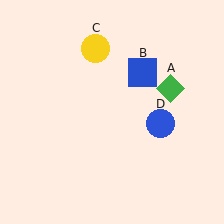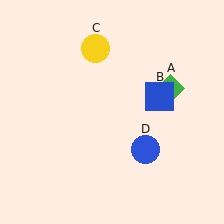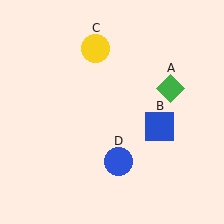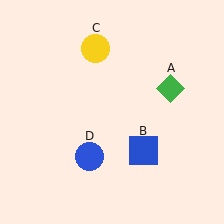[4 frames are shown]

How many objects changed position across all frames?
2 objects changed position: blue square (object B), blue circle (object D).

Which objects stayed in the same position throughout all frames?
Green diamond (object A) and yellow circle (object C) remained stationary.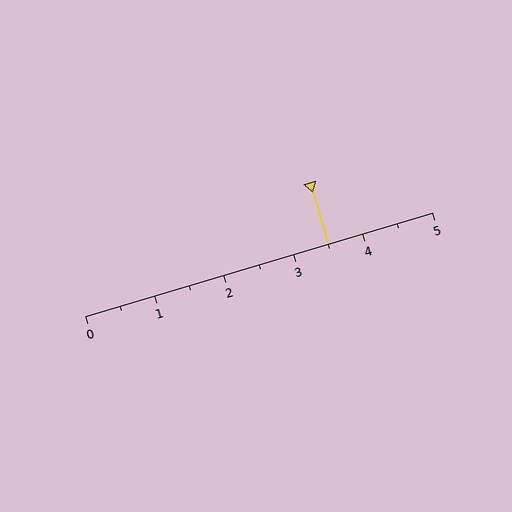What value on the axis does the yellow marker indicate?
The marker indicates approximately 3.5.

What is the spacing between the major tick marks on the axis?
The major ticks are spaced 1 apart.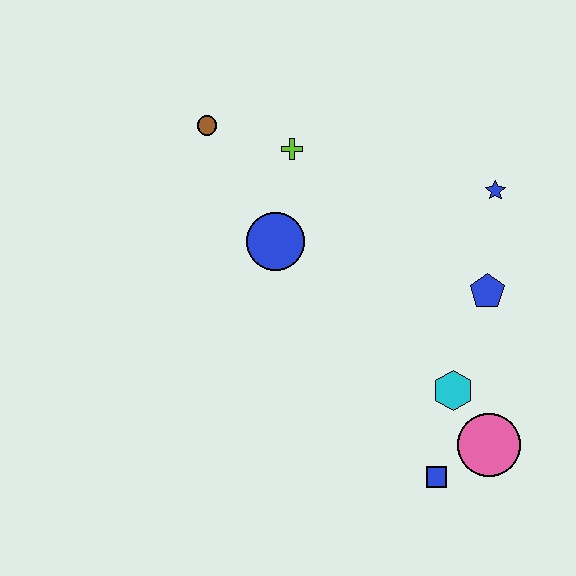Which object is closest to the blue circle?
The lime cross is closest to the blue circle.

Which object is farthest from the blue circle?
The pink circle is farthest from the blue circle.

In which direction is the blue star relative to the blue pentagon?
The blue star is above the blue pentagon.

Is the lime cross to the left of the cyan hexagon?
Yes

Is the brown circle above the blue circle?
Yes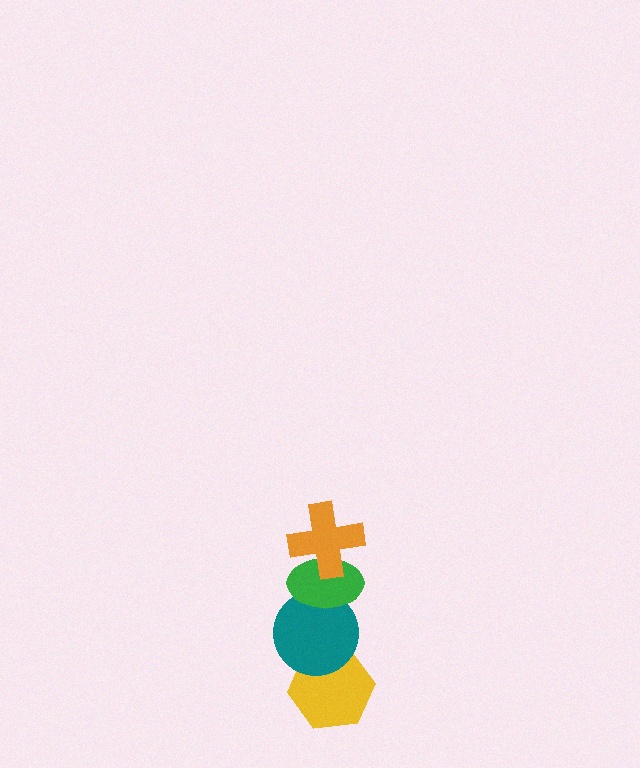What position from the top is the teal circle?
The teal circle is 3rd from the top.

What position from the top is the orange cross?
The orange cross is 1st from the top.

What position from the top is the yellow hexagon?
The yellow hexagon is 4th from the top.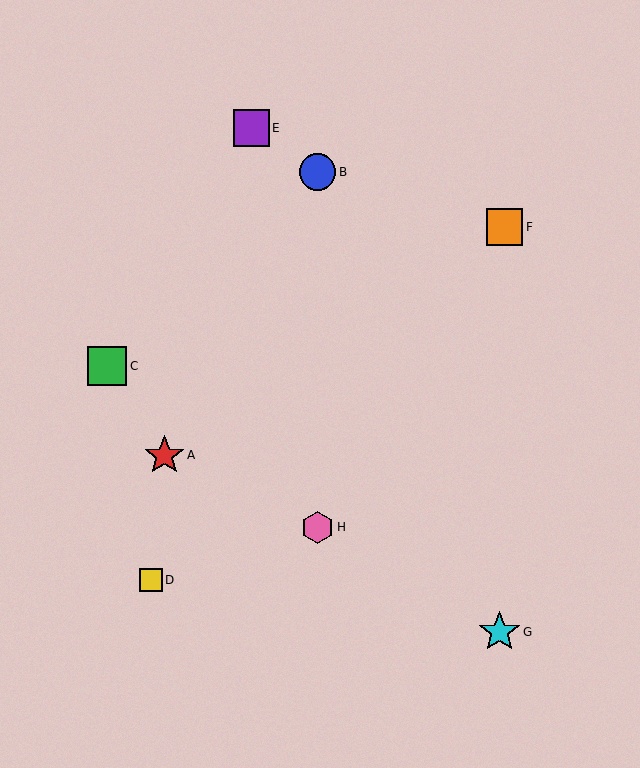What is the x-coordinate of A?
Object A is at x≈164.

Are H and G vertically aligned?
No, H is at x≈318 and G is at x≈499.